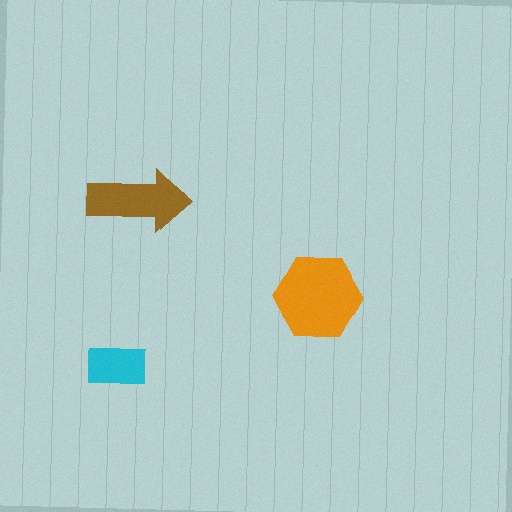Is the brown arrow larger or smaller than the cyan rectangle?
Larger.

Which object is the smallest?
The cyan rectangle.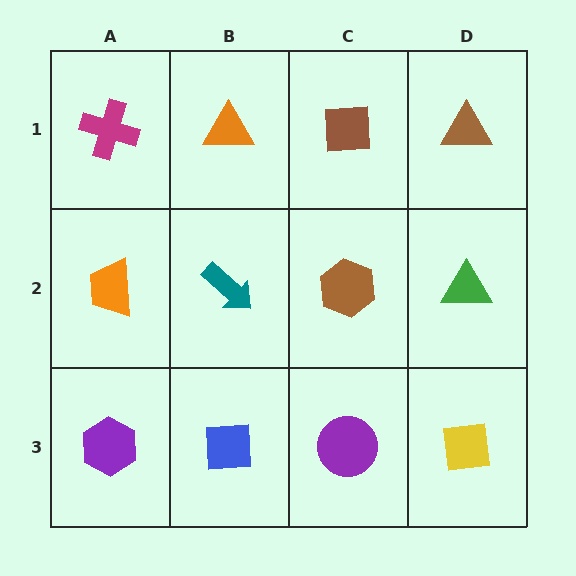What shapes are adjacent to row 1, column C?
A brown hexagon (row 2, column C), an orange triangle (row 1, column B), a brown triangle (row 1, column D).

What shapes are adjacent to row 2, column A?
A magenta cross (row 1, column A), a purple hexagon (row 3, column A), a teal arrow (row 2, column B).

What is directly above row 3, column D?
A green triangle.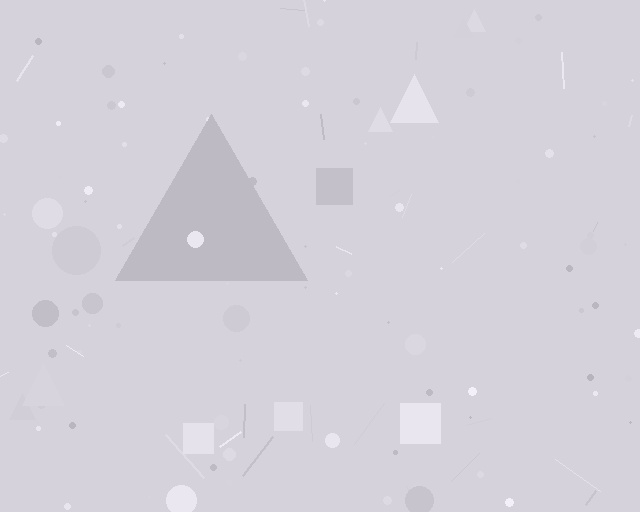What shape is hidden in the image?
A triangle is hidden in the image.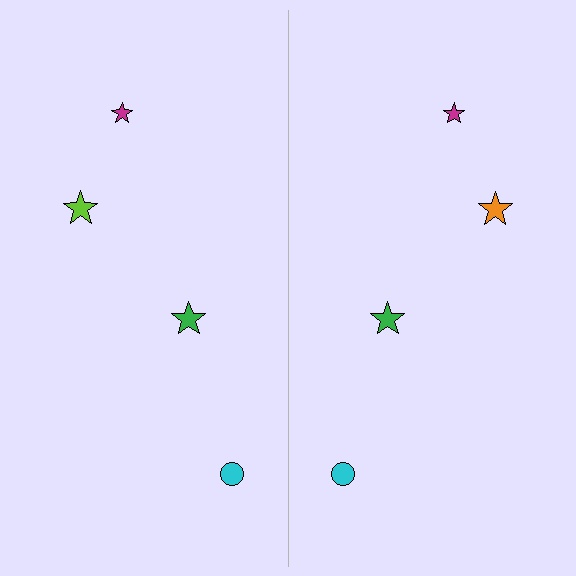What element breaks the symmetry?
The orange star on the right side breaks the symmetry — its mirror counterpart is lime.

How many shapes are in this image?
There are 8 shapes in this image.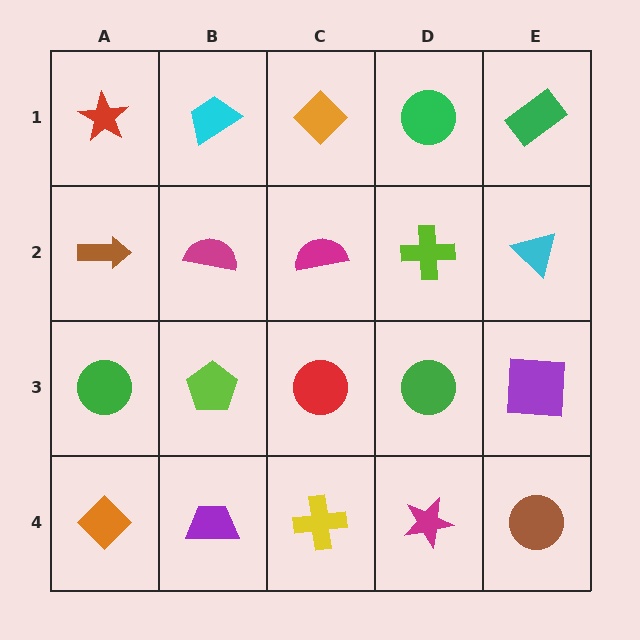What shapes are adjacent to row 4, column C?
A red circle (row 3, column C), a purple trapezoid (row 4, column B), a magenta star (row 4, column D).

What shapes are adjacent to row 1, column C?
A magenta semicircle (row 2, column C), a cyan trapezoid (row 1, column B), a green circle (row 1, column D).